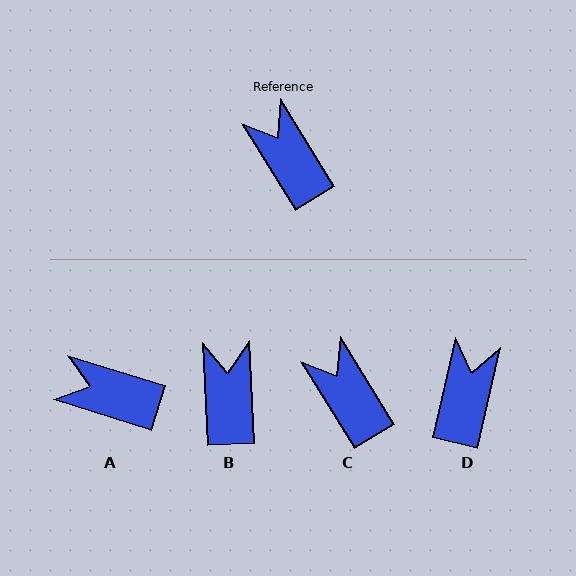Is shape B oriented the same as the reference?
No, it is off by about 29 degrees.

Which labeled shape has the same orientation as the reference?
C.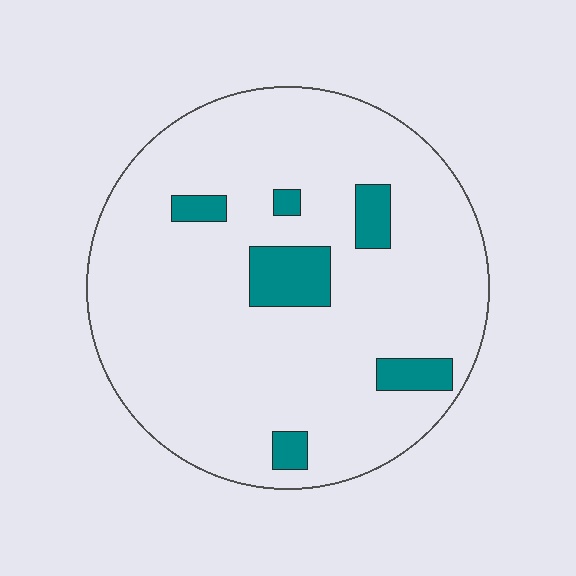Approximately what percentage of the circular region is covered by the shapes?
Approximately 10%.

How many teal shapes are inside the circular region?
6.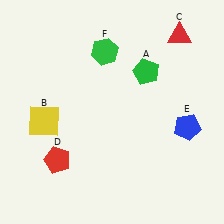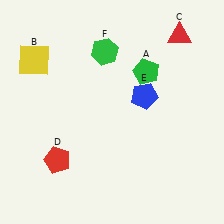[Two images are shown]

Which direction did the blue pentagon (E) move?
The blue pentagon (E) moved left.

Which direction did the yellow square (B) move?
The yellow square (B) moved up.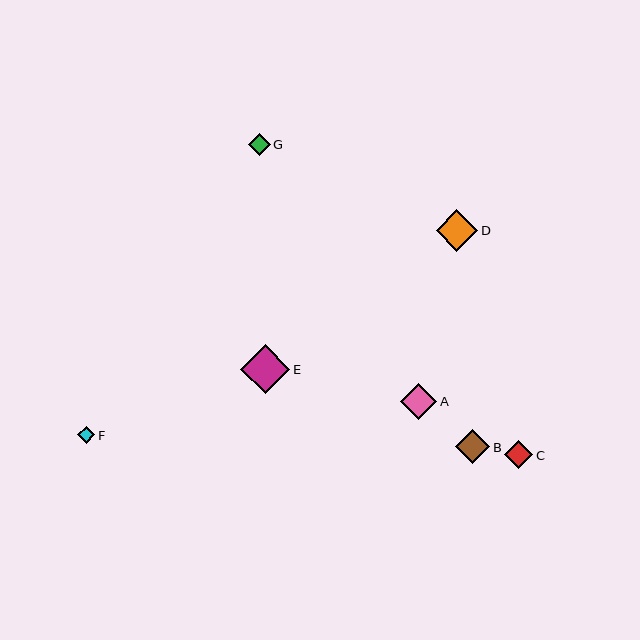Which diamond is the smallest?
Diamond F is the smallest with a size of approximately 17 pixels.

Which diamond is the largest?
Diamond E is the largest with a size of approximately 49 pixels.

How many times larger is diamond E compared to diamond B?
Diamond E is approximately 1.4 times the size of diamond B.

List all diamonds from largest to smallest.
From largest to smallest: E, D, A, B, C, G, F.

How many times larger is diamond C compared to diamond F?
Diamond C is approximately 1.7 times the size of diamond F.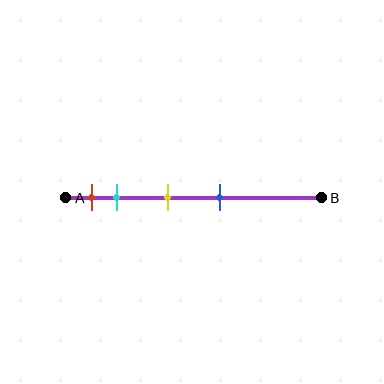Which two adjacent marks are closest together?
The red and cyan marks are the closest adjacent pair.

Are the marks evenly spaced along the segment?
No, the marks are not evenly spaced.